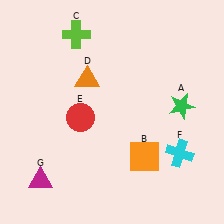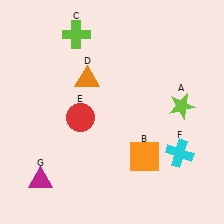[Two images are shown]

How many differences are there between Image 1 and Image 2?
There is 1 difference between the two images.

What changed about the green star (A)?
In Image 1, A is green. In Image 2, it changed to lime.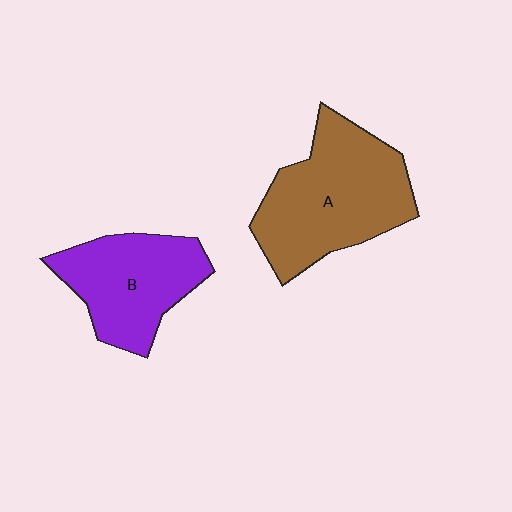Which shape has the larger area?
Shape A (brown).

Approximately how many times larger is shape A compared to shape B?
Approximately 1.3 times.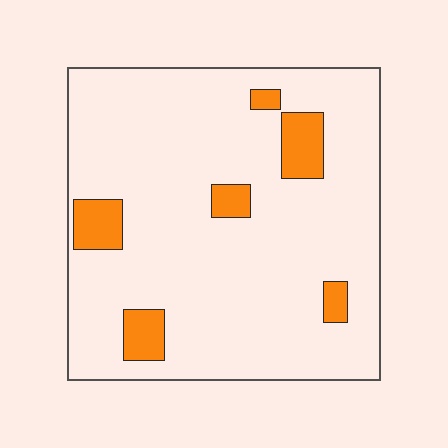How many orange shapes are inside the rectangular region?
6.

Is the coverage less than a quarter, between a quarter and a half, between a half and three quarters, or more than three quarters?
Less than a quarter.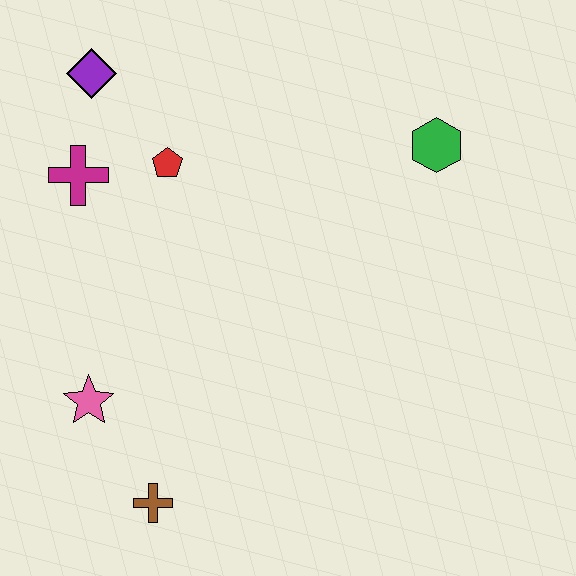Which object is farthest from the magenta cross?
The green hexagon is farthest from the magenta cross.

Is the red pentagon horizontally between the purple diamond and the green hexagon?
Yes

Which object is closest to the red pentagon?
The magenta cross is closest to the red pentagon.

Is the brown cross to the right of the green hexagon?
No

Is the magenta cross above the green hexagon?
No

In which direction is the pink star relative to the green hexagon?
The pink star is to the left of the green hexagon.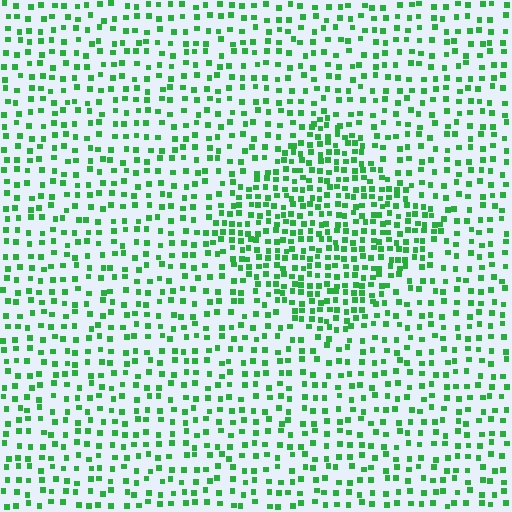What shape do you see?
I see a diamond.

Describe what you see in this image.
The image contains small green elements arranged at two different densities. A diamond-shaped region is visible where the elements are more densely packed than the surrounding area.